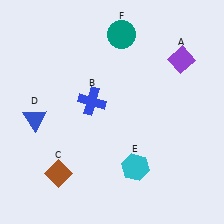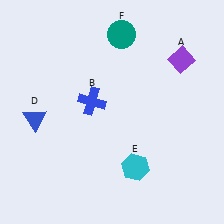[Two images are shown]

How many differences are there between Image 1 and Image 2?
There is 1 difference between the two images.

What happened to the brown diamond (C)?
The brown diamond (C) was removed in Image 2. It was in the bottom-left area of Image 1.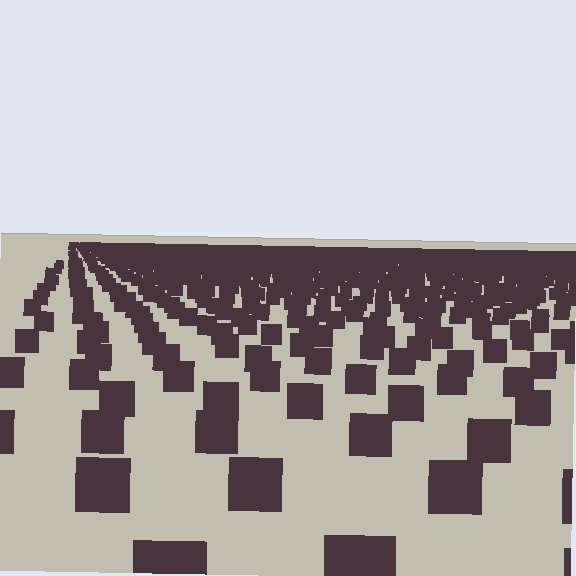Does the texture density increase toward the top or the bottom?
Density increases toward the top.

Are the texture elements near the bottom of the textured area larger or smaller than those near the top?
Larger. Near the bottom, elements are closer to the viewer and appear at a bigger on-screen size.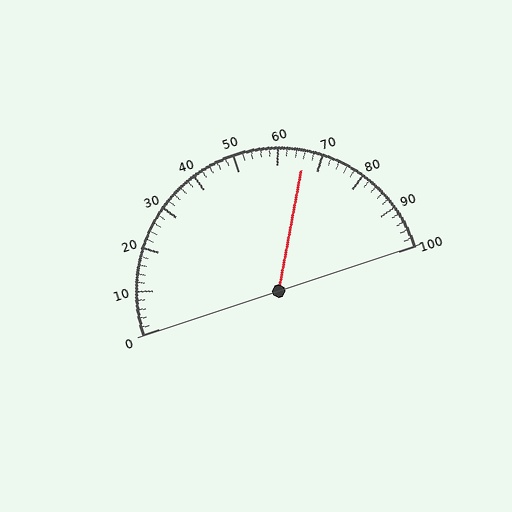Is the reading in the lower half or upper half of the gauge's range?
The reading is in the upper half of the range (0 to 100).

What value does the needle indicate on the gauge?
The needle indicates approximately 66.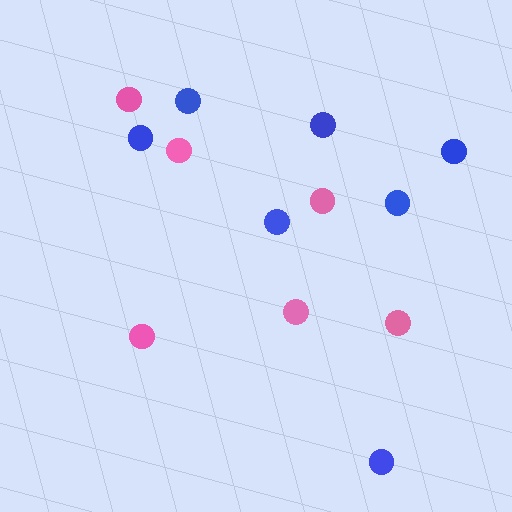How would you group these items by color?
There are 2 groups: one group of pink circles (6) and one group of blue circles (7).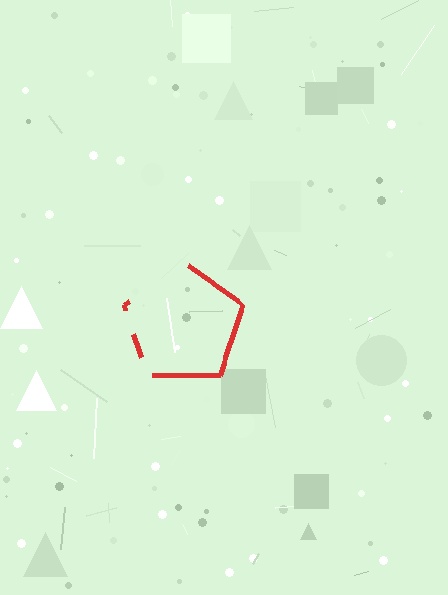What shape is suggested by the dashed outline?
The dashed outline suggests a pentagon.